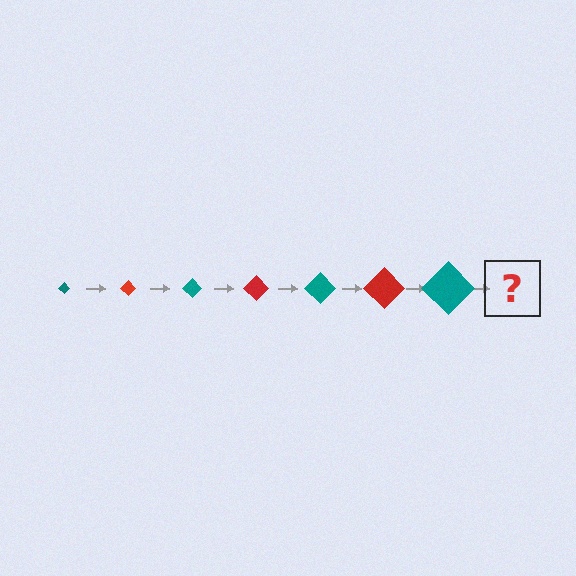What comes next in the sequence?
The next element should be a red diamond, larger than the previous one.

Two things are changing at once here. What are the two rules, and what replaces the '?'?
The two rules are that the diamond grows larger each step and the color cycles through teal and red. The '?' should be a red diamond, larger than the previous one.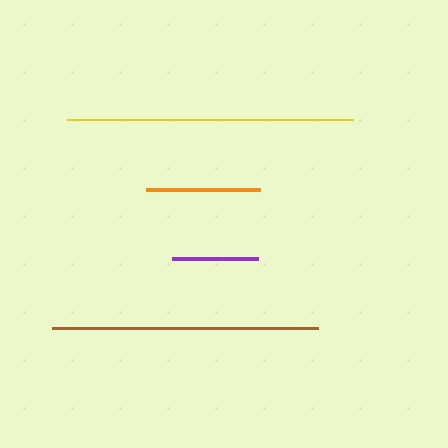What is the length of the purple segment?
The purple segment is approximately 85 pixels long.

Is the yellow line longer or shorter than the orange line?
The yellow line is longer than the orange line.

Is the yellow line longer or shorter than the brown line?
The yellow line is longer than the brown line.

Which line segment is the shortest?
The purple line is the shortest at approximately 85 pixels.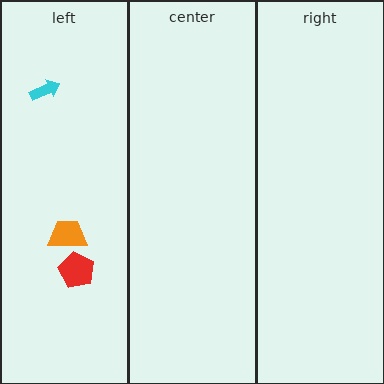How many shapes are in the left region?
3.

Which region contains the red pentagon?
The left region.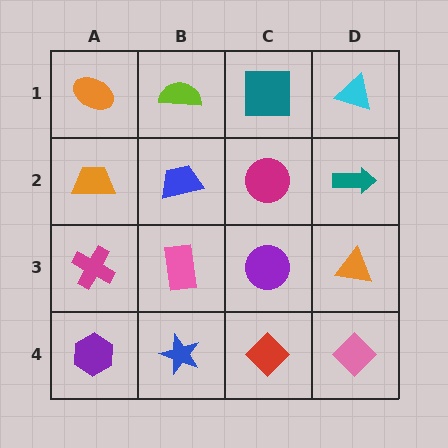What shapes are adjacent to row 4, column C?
A purple circle (row 3, column C), a blue star (row 4, column B), a pink diamond (row 4, column D).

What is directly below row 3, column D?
A pink diamond.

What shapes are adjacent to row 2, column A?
An orange ellipse (row 1, column A), a magenta cross (row 3, column A), a blue trapezoid (row 2, column B).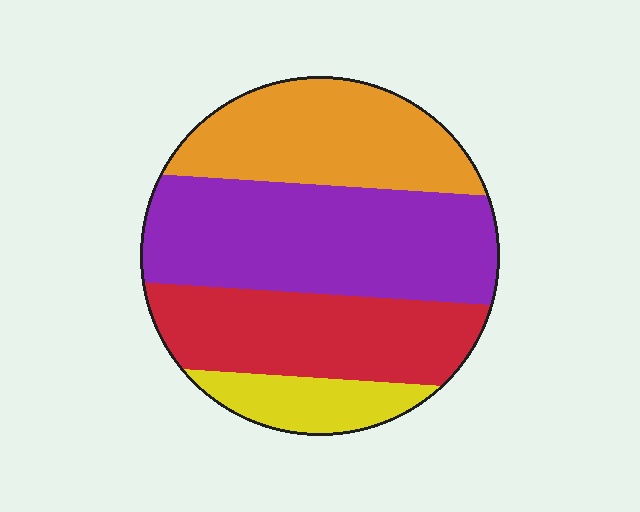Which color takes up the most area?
Purple, at roughly 40%.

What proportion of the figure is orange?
Orange covers roughly 25% of the figure.